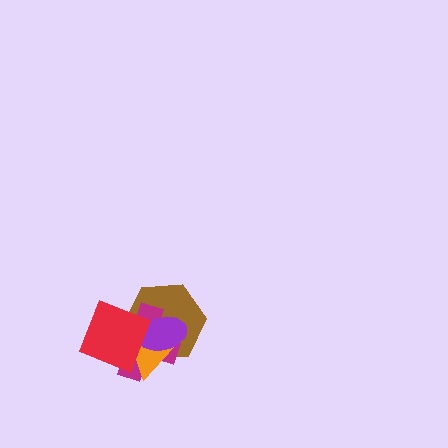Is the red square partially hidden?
No, no other shape covers it.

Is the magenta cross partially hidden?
Yes, it is partially covered by another shape.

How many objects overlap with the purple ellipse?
4 objects overlap with the purple ellipse.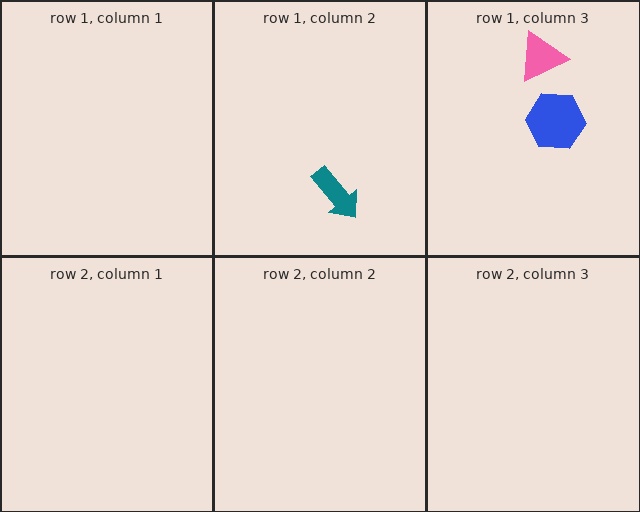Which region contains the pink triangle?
The row 1, column 3 region.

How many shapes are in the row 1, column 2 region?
1.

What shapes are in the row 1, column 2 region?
The teal arrow.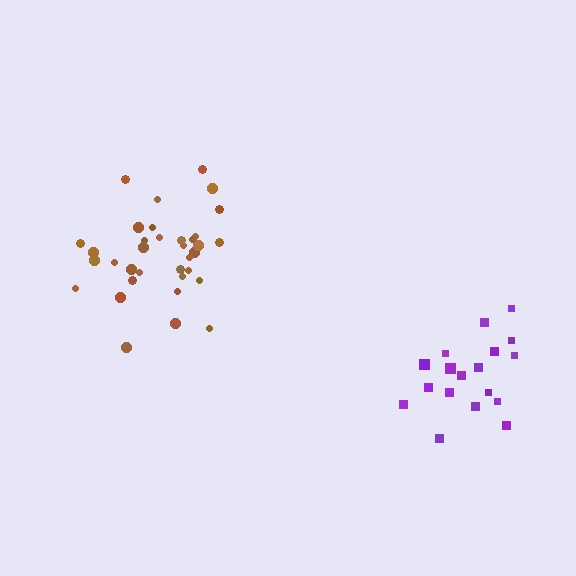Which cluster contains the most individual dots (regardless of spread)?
Brown (35).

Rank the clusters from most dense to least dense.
brown, purple.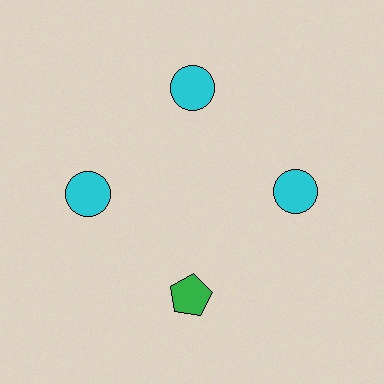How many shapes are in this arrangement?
There are 4 shapes arranged in a ring pattern.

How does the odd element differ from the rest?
It differs in both color (green instead of cyan) and shape (pentagon instead of circle).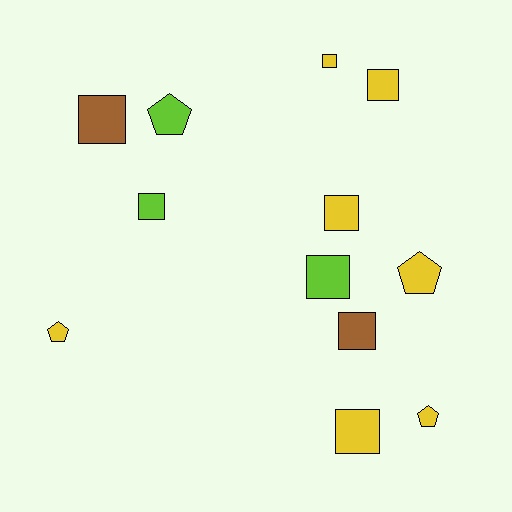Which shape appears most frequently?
Square, with 8 objects.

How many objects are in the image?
There are 12 objects.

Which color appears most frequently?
Yellow, with 7 objects.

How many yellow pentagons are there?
There are 3 yellow pentagons.